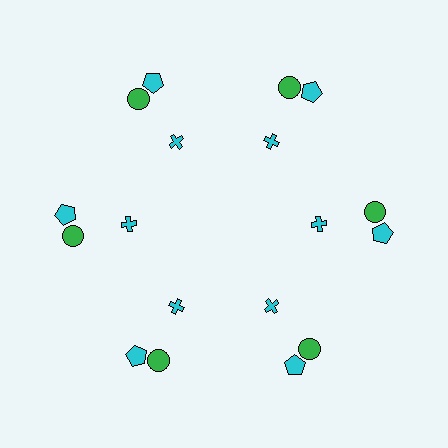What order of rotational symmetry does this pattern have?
This pattern has 6-fold rotational symmetry.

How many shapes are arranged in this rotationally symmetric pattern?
There are 18 shapes, arranged in 6 groups of 3.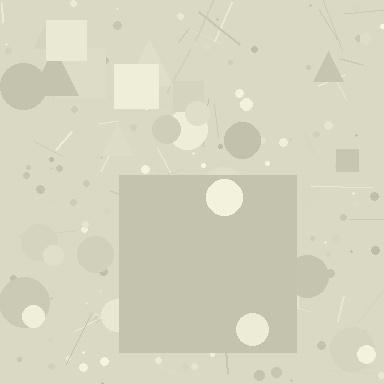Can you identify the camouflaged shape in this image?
The camouflaged shape is a square.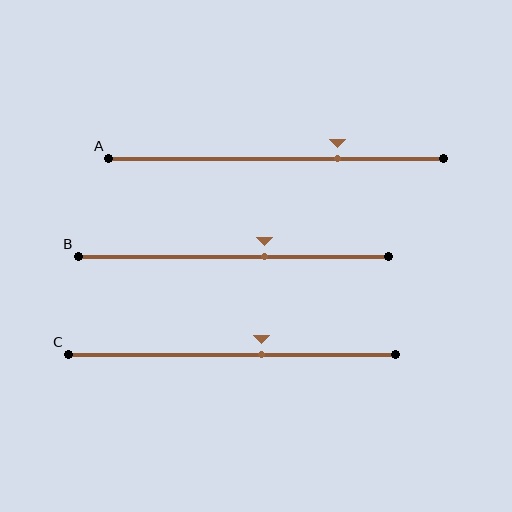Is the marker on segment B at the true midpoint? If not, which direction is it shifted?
No, the marker on segment B is shifted to the right by about 10% of the segment length.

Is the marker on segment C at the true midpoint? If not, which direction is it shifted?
No, the marker on segment C is shifted to the right by about 9% of the segment length.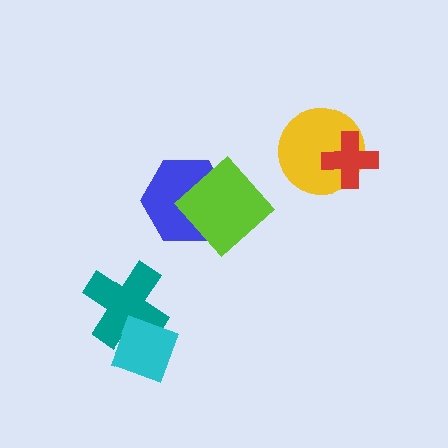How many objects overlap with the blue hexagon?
1 object overlaps with the blue hexagon.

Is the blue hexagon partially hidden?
Yes, it is partially covered by another shape.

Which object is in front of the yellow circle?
The red cross is in front of the yellow circle.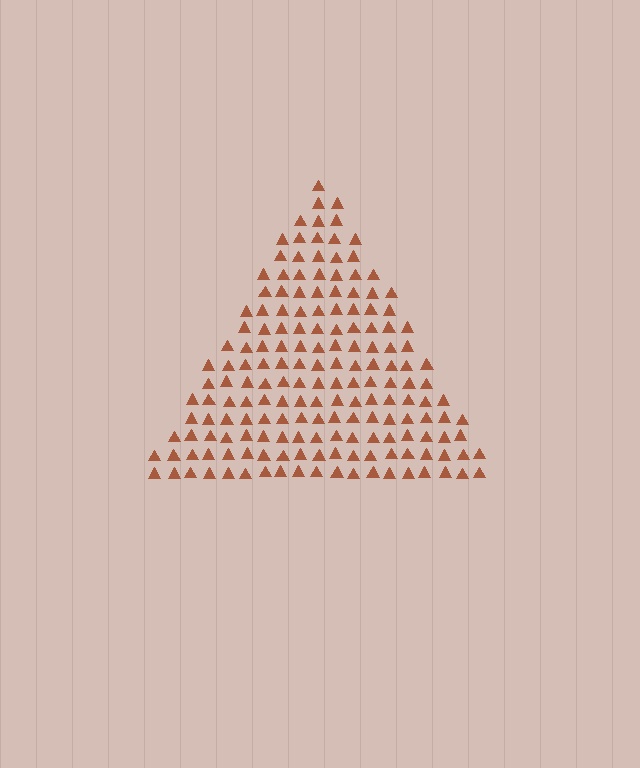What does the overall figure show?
The overall figure shows a triangle.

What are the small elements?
The small elements are triangles.